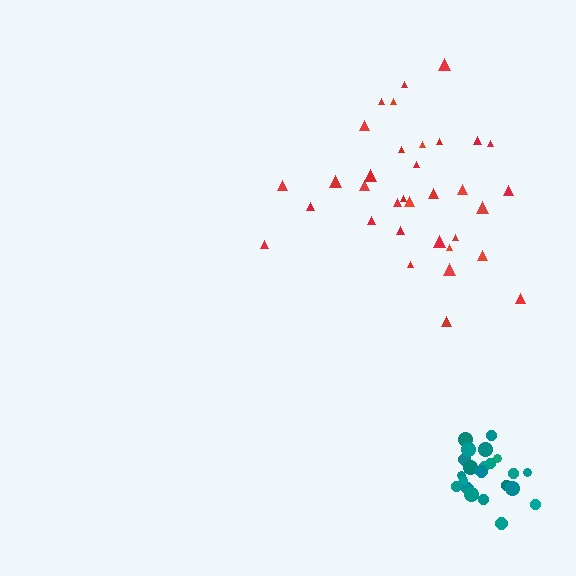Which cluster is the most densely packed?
Teal.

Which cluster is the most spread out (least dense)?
Red.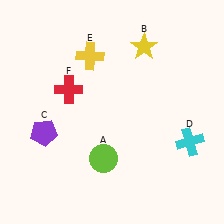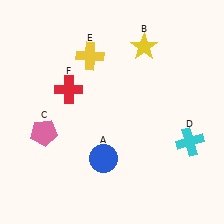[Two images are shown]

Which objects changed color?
A changed from lime to blue. C changed from purple to pink.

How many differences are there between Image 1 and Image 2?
There are 2 differences between the two images.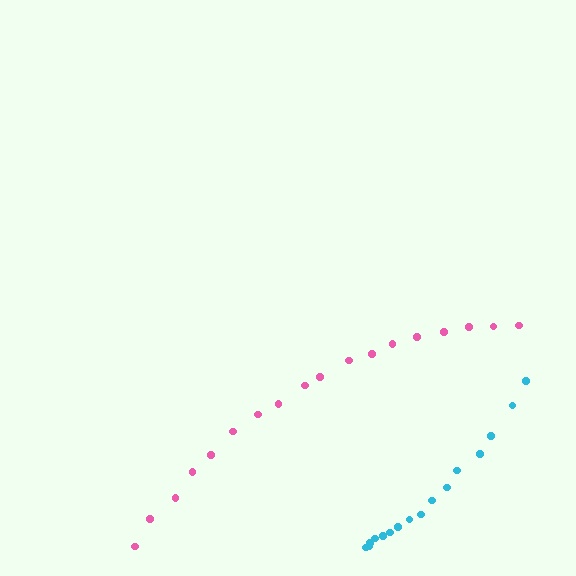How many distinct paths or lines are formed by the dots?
There are 2 distinct paths.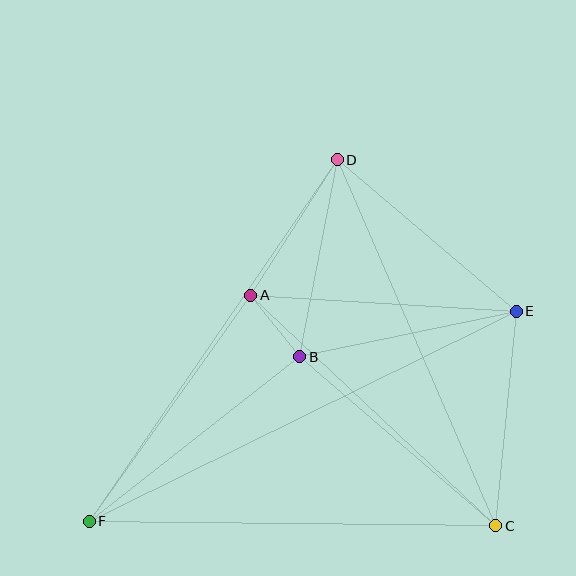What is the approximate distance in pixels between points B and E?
The distance between B and E is approximately 221 pixels.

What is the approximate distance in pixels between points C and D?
The distance between C and D is approximately 399 pixels.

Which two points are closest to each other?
Points A and B are closest to each other.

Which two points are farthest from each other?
Points E and F are farthest from each other.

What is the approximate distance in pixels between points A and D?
The distance between A and D is approximately 161 pixels.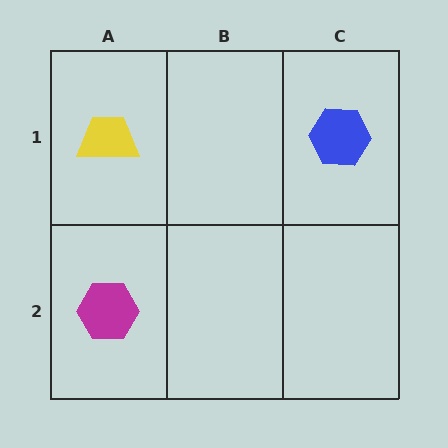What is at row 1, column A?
A yellow trapezoid.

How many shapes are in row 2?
1 shape.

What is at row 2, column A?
A magenta hexagon.